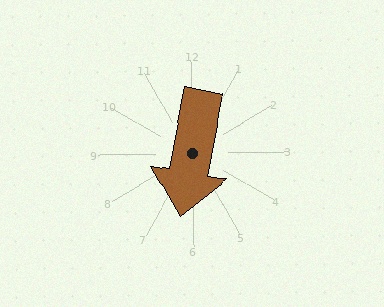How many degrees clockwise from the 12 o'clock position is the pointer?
Approximately 191 degrees.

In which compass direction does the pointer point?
South.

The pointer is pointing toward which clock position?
Roughly 6 o'clock.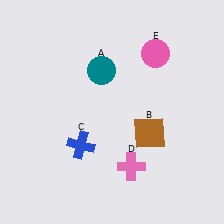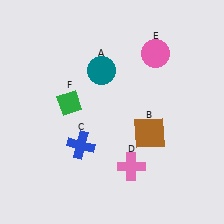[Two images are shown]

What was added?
A green diamond (F) was added in Image 2.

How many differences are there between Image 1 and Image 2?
There is 1 difference between the two images.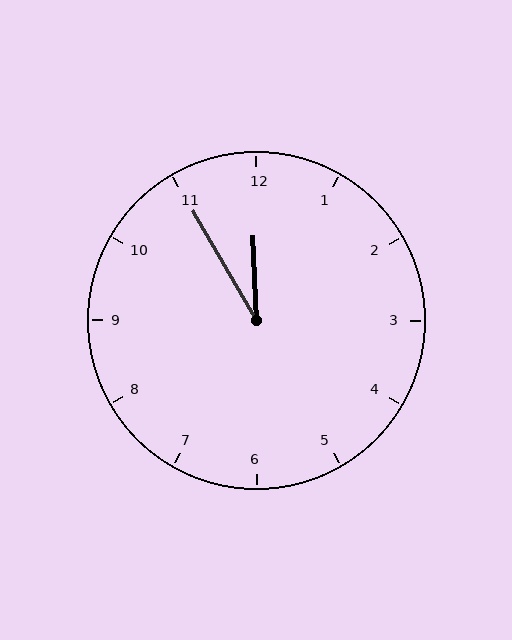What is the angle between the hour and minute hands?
Approximately 28 degrees.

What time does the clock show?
11:55.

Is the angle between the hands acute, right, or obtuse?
It is acute.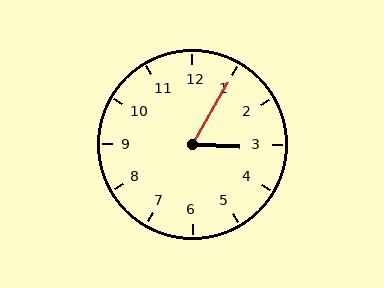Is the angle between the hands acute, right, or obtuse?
It is acute.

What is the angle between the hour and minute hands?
Approximately 62 degrees.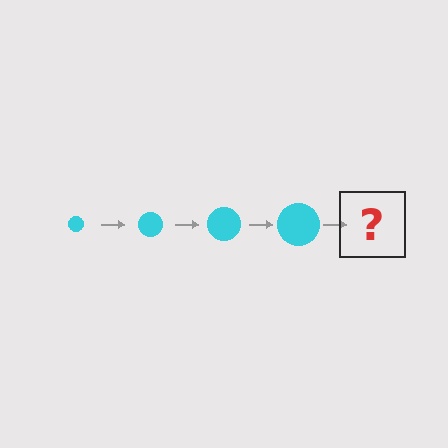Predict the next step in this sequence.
The next step is a cyan circle, larger than the previous one.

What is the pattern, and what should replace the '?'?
The pattern is that the circle gets progressively larger each step. The '?' should be a cyan circle, larger than the previous one.